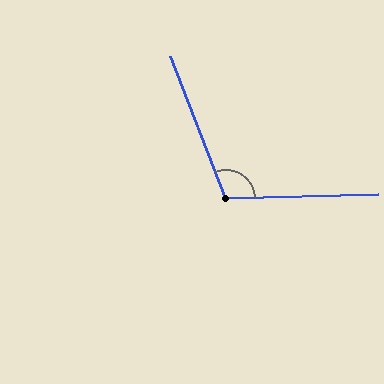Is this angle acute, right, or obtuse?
It is obtuse.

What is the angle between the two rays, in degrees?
Approximately 110 degrees.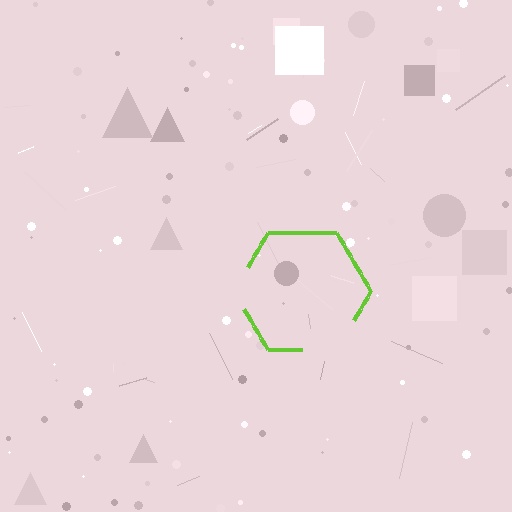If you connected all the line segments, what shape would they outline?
They would outline a hexagon.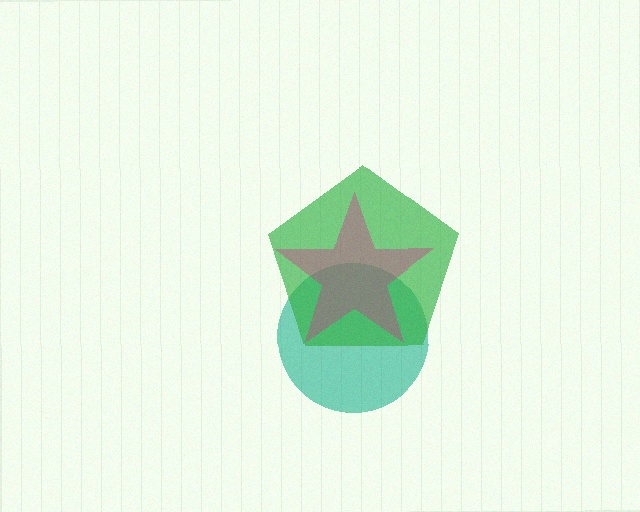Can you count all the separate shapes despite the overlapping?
Yes, there are 3 separate shapes.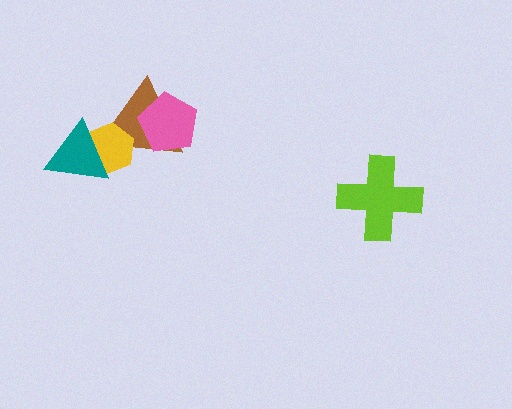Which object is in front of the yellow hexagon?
The teal triangle is in front of the yellow hexagon.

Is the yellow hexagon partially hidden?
Yes, it is partially covered by another shape.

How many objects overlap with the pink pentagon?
1 object overlaps with the pink pentagon.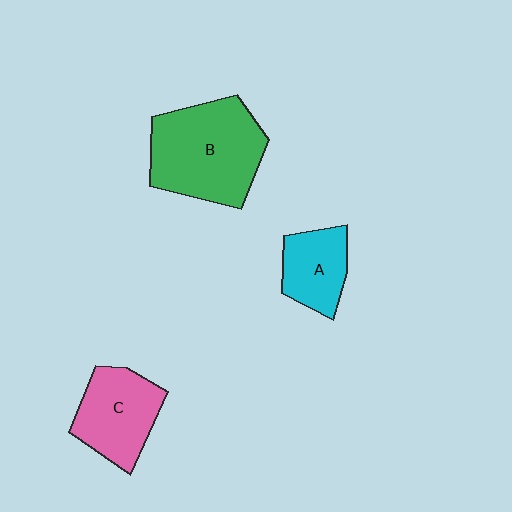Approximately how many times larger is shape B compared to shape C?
Approximately 1.5 times.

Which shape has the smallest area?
Shape A (cyan).